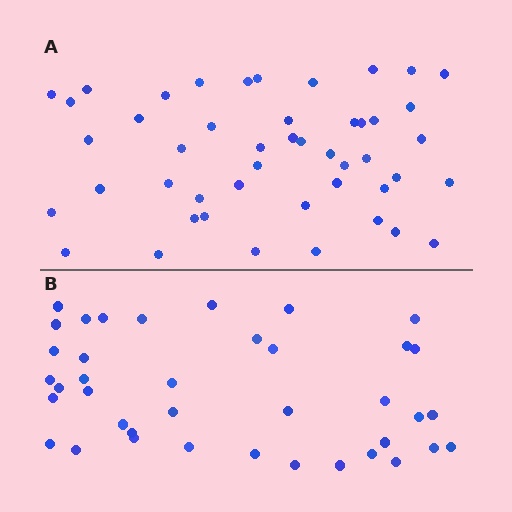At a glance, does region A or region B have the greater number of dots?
Region A (the top region) has more dots.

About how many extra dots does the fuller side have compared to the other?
Region A has roughly 8 or so more dots than region B.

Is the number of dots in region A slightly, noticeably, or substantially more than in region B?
Region A has only slightly more — the two regions are fairly close. The ratio is roughly 1.2 to 1.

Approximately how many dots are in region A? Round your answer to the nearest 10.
About 50 dots. (The exact count is 47, which rounds to 50.)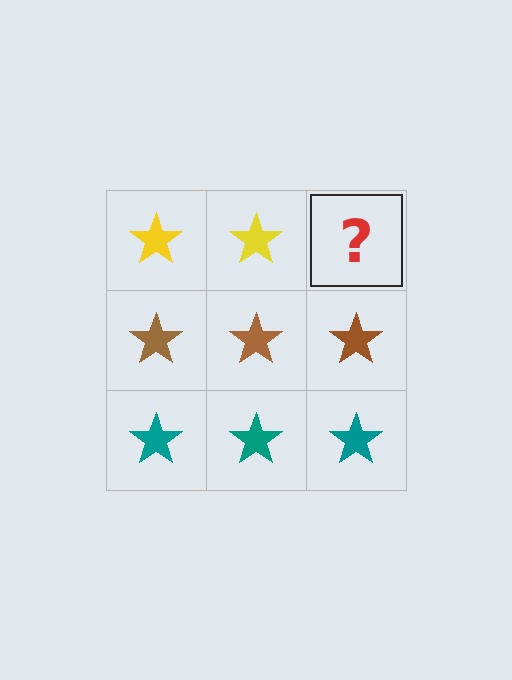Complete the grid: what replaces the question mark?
The question mark should be replaced with a yellow star.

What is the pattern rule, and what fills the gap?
The rule is that each row has a consistent color. The gap should be filled with a yellow star.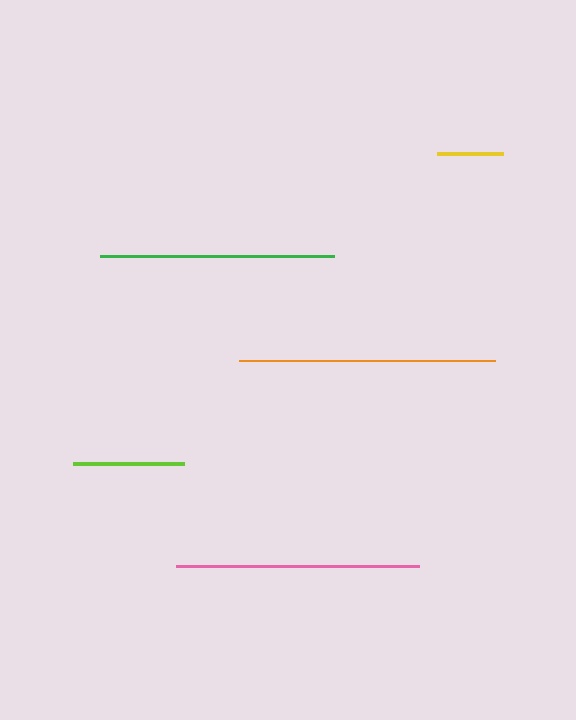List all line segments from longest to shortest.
From longest to shortest: orange, pink, green, lime, yellow.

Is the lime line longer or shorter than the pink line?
The pink line is longer than the lime line.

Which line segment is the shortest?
The yellow line is the shortest at approximately 65 pixels.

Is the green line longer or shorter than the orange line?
The orange line is longer than the green line.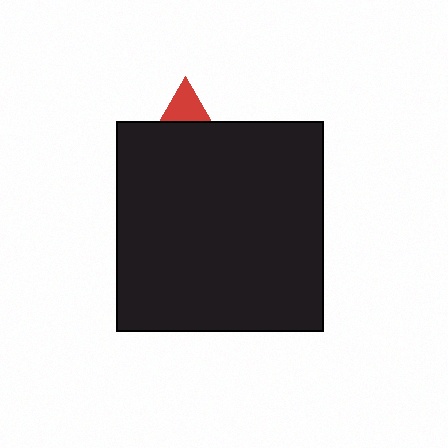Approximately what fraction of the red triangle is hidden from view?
Roughly 75% of the red triangle is hidden behind the black rectangle.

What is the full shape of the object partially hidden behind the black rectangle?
The partially hidden object is a red triangle.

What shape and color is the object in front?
The object in front is a black rectangle.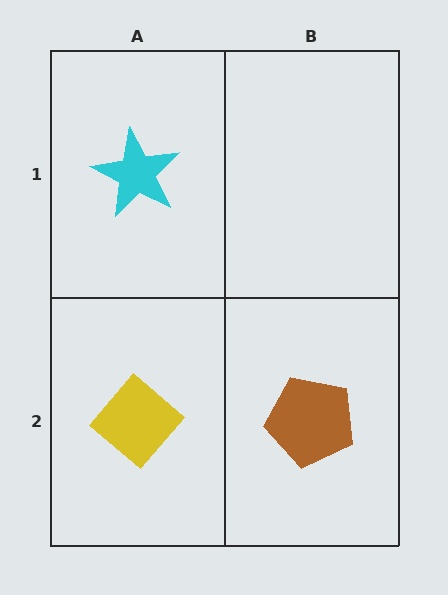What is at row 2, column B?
A brown pentagon.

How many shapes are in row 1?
1 shape.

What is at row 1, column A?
A cyan star.